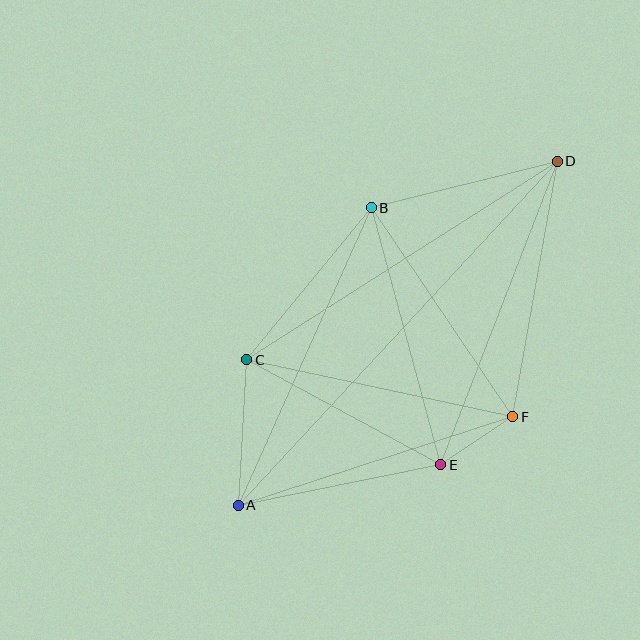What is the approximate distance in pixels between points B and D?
The distance between B and D is approximately 192 pixels.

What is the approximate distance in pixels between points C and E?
The distance between C and E is approximately 221 pixels.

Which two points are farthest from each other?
Points A and D are farthest from each other.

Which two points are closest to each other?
Points E and F are closest to each other.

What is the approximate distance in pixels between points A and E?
The distance between A and E is approximately 207 pixels.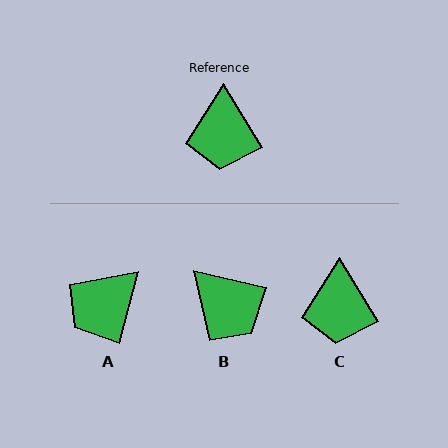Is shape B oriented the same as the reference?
No, it is off by about 46 degrees.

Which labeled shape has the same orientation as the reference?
C.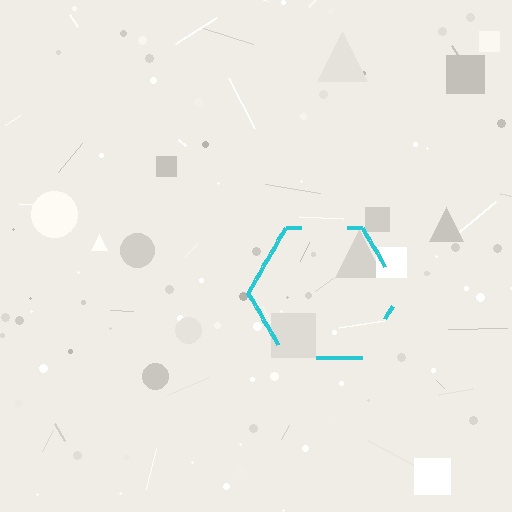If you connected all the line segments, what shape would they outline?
They would outline a hexagon.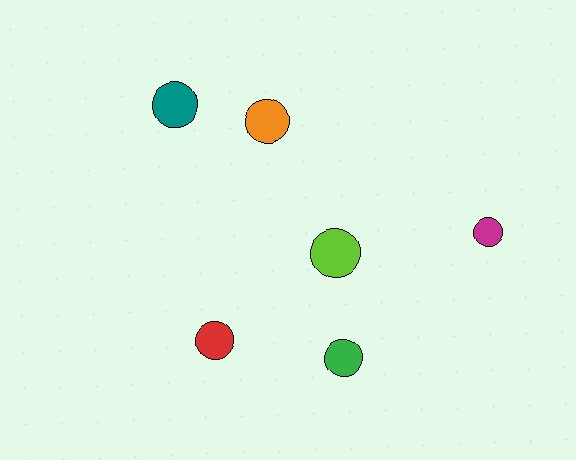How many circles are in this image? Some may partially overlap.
There are 6 circles.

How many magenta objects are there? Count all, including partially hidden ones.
There is 1 magenta object.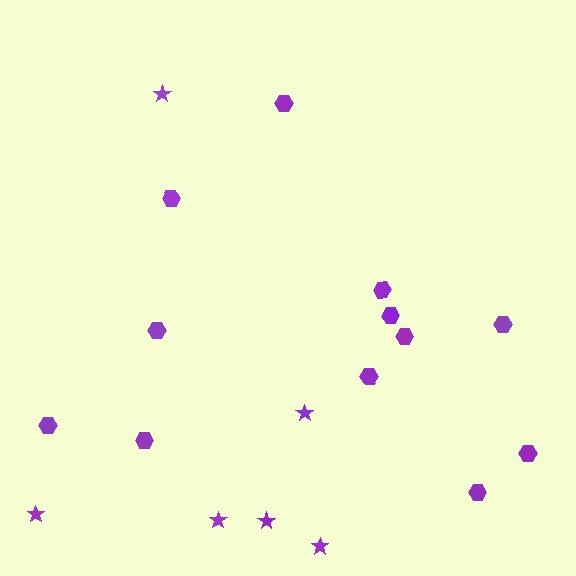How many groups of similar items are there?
There are 2 groups: one group of stars (6) and one group of hexagons (12).